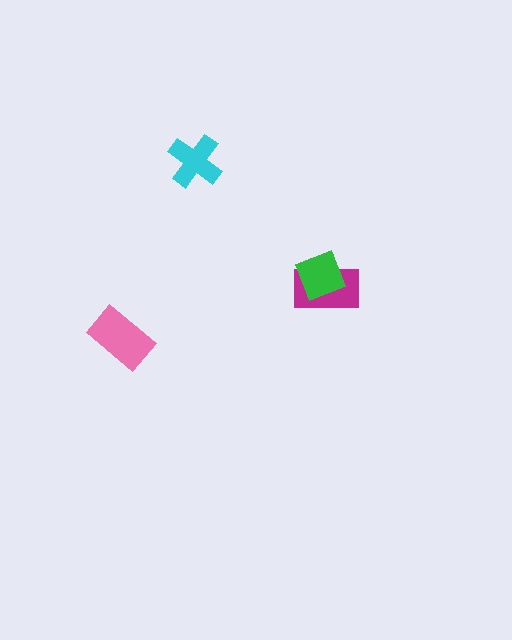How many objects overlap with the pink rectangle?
0 objects overlap with the pink rectangle.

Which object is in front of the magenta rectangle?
The green diamond is in front of the magenta rectangle.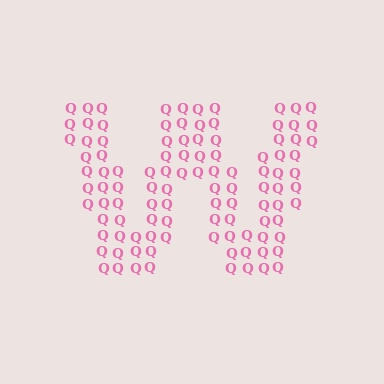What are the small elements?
The small elements are letter Q's.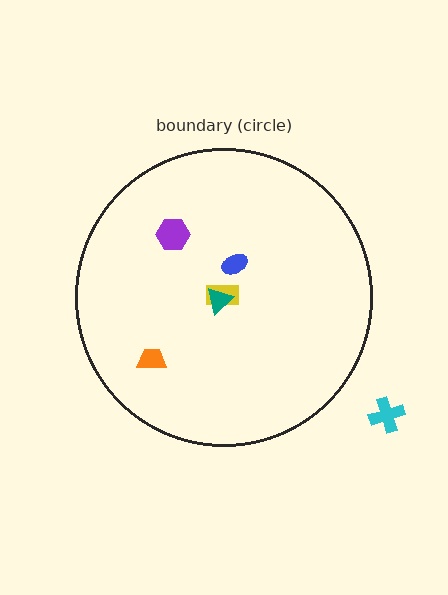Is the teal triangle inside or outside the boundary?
Inside.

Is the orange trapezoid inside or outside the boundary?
Inside.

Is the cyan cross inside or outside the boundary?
Outside.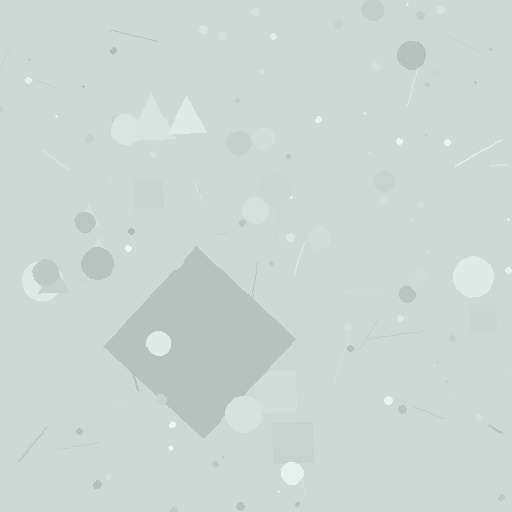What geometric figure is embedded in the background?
A diamond is embedded in the background.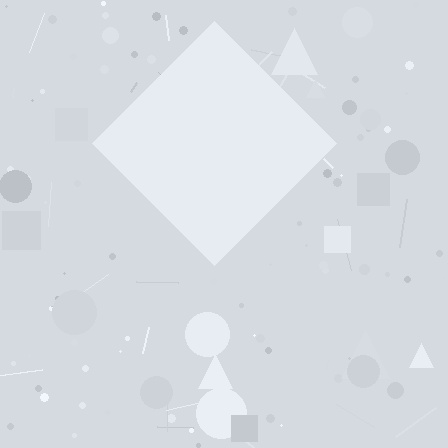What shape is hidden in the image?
A diamond is hidden in the image.